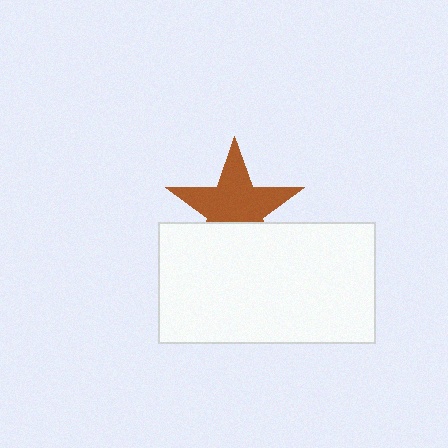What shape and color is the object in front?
The object in front is a white rectangle.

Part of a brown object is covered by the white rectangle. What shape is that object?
It is a star.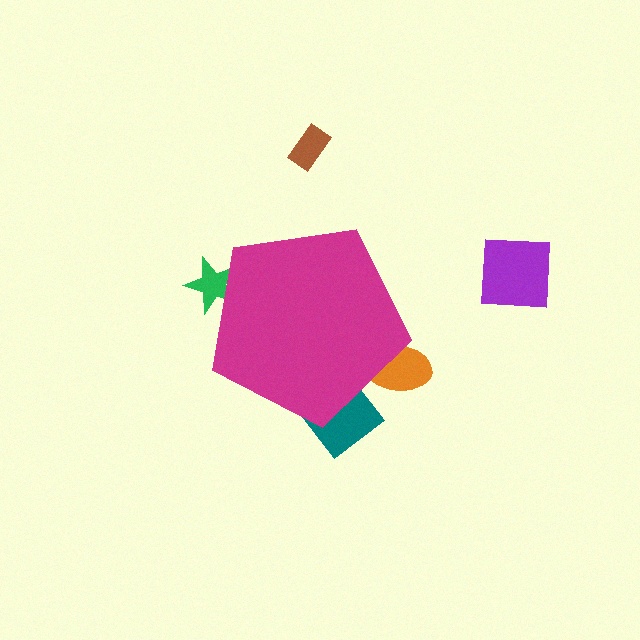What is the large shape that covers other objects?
A magenta pentagon.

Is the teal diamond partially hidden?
Yes, the teal diamond is partially hidden behind the magenta pentagon.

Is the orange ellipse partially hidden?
Yes, the orange ellipse is partially hidden behind the magenta pentagon.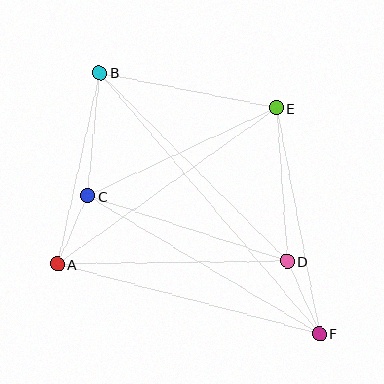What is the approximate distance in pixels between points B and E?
The distance between B and E is approximately 180 pixels.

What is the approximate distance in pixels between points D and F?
The distance between D and F is approximately 79 pixels.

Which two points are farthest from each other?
Points B and F are farthest from each other.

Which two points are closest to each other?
Points A and C are closest to each other.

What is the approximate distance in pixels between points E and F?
The distance between E and F is approximately 230 pixels.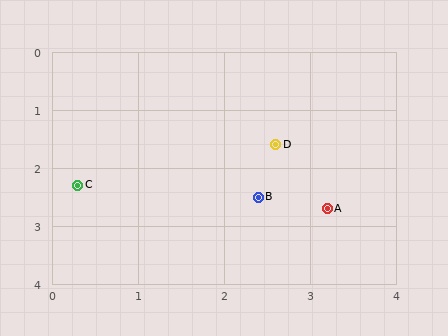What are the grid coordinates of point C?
Point C is at approximately (0.3, 2.3).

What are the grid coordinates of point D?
Point D is at approximately (2.6, 1.6).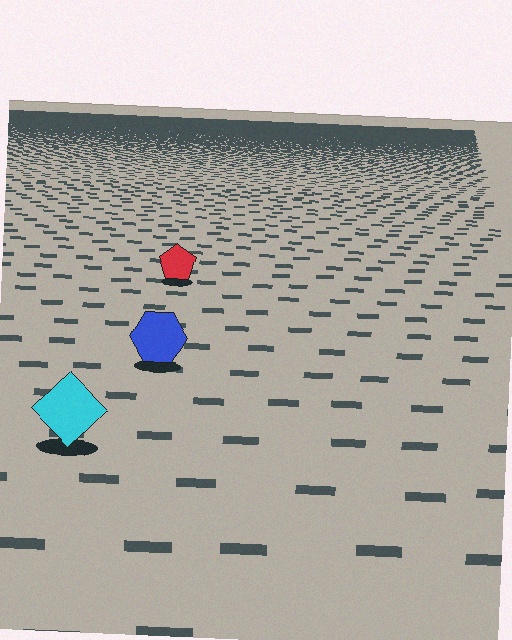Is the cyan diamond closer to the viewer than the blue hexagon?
Yes. The cyan diamond is closer — you can tell from the texture gradient: the ground texture is coarser near it.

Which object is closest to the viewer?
The cyan diamond is closest. The texture marks near it are larger and more spread out.